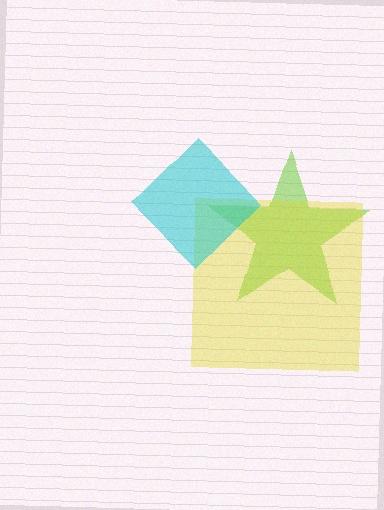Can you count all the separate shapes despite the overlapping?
Yes, there are 3 separate shapes.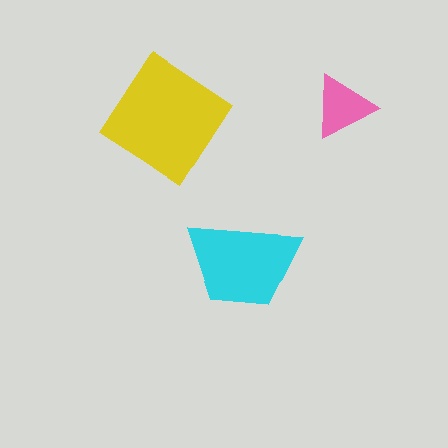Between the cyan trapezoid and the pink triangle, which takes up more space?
The cyan trapezoid.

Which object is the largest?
The yellow diamond.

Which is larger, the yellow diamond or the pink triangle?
The yellow diamond.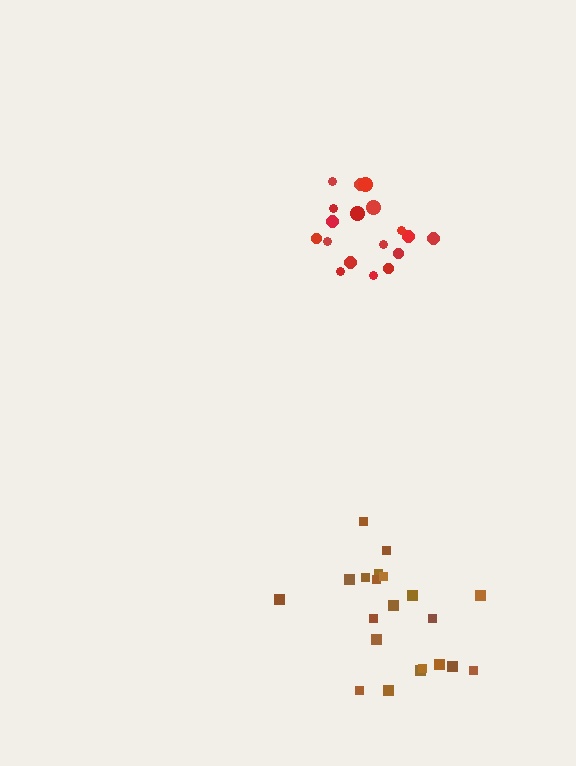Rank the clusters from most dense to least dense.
brown, red.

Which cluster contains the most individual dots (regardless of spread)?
Brown (21).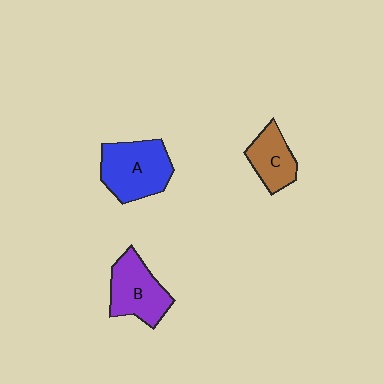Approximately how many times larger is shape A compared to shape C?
Approximately 1.6 times.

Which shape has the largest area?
Shape A (blue).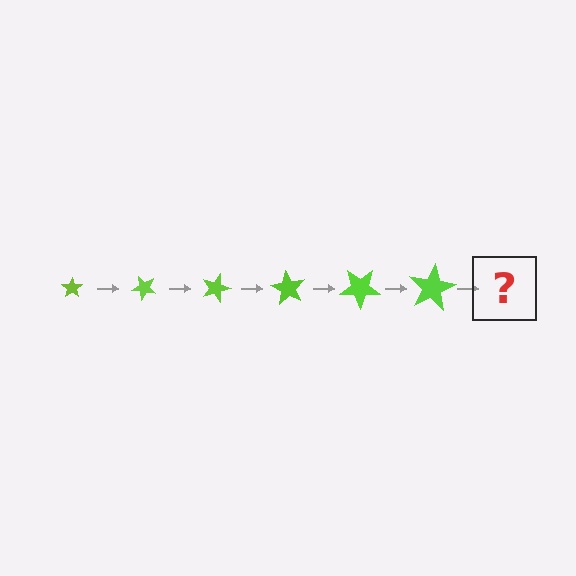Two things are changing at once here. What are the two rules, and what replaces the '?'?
The two rules are that the star grows larger each step and it rotates 45 degrees each step. The '?' should be a star, larger than the previous one and rotated 270 degrees from the start.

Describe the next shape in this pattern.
It should be a star, larger than the previous one and rotated 270 degrees from the start.